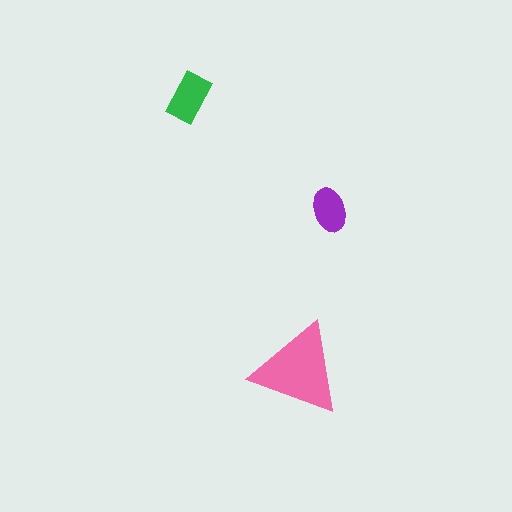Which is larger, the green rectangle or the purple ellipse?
The green rectangle.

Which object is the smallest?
The purple ellipse.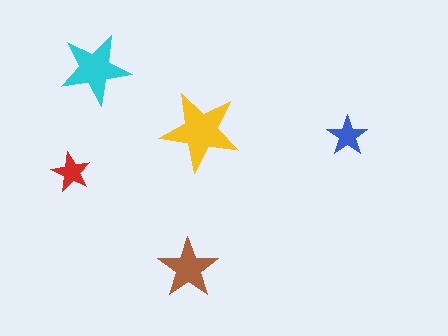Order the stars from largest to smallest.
the yellow one, the cyan one, the brown one, the blue one, the red one.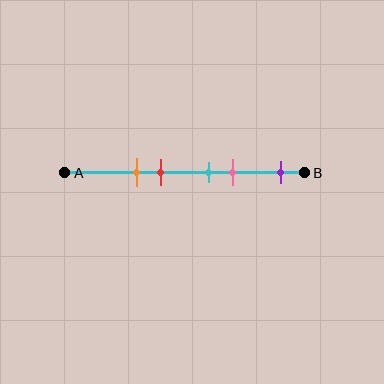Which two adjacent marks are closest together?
The cyan and pink marks are the closest adjacent pair.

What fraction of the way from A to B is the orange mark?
The orange mark is approximately 30% (0.3) of the way from A to B.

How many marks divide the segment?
There are 5 marks dividing the segment.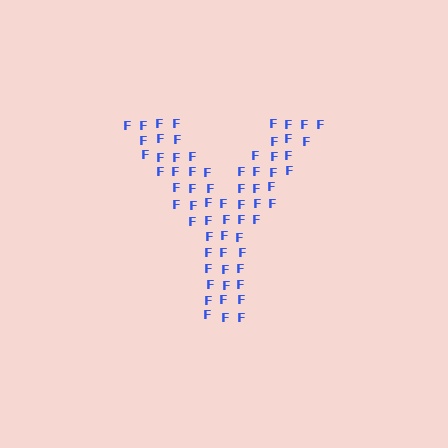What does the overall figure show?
The overall figure shows the letter Y.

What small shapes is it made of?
It is made of small letter F's.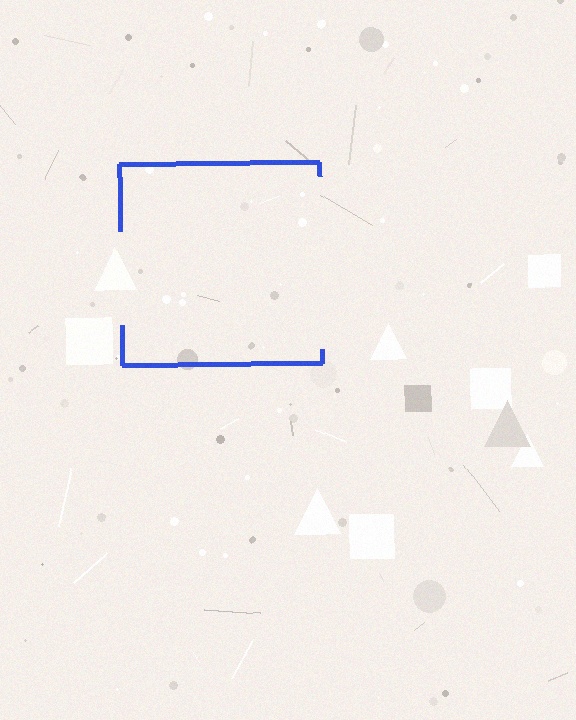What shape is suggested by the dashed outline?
The dashed outline suggests a square.